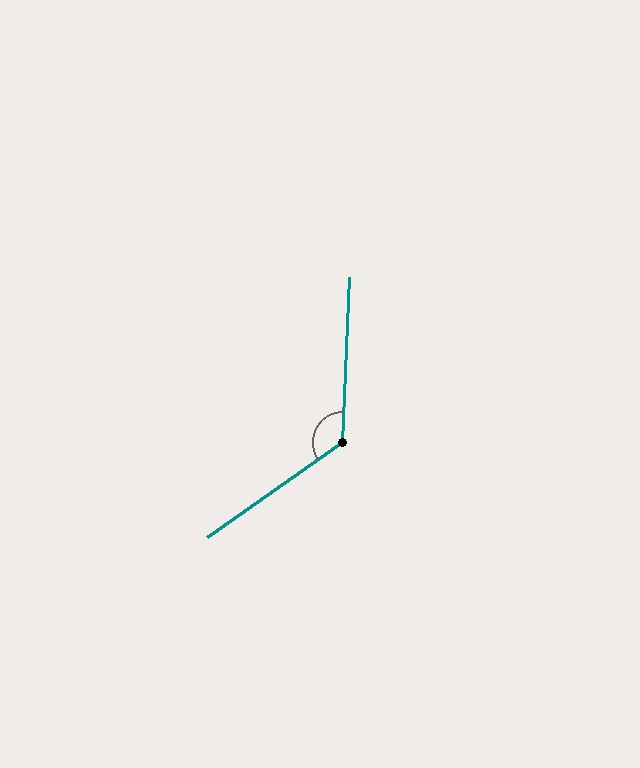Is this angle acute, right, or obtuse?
It is obtuse.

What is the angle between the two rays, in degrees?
Approximately 127 degrees.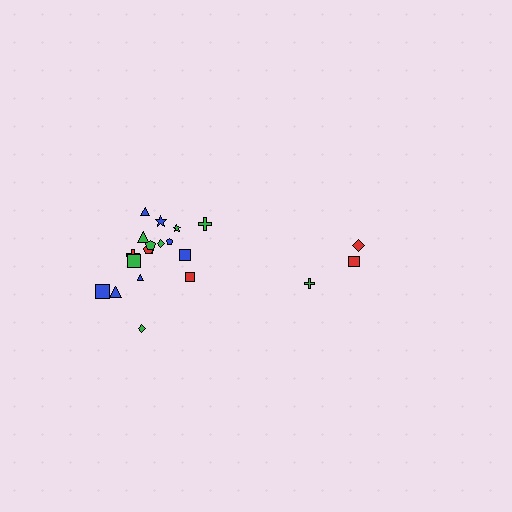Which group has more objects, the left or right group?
The left group.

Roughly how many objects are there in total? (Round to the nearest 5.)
Roughly 20 objects in total.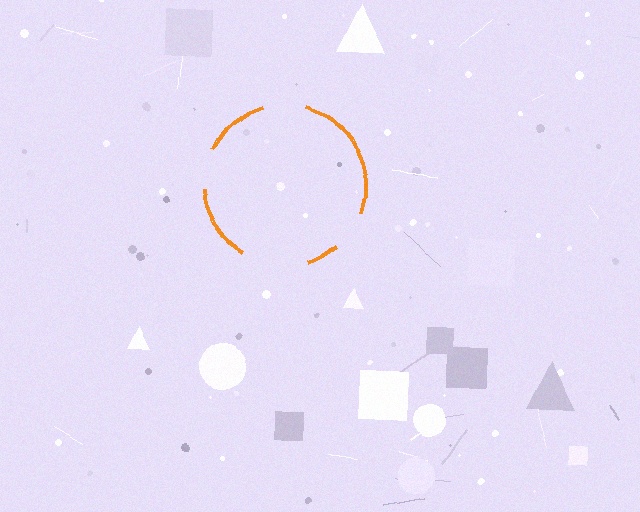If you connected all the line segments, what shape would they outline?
They would outline a circle.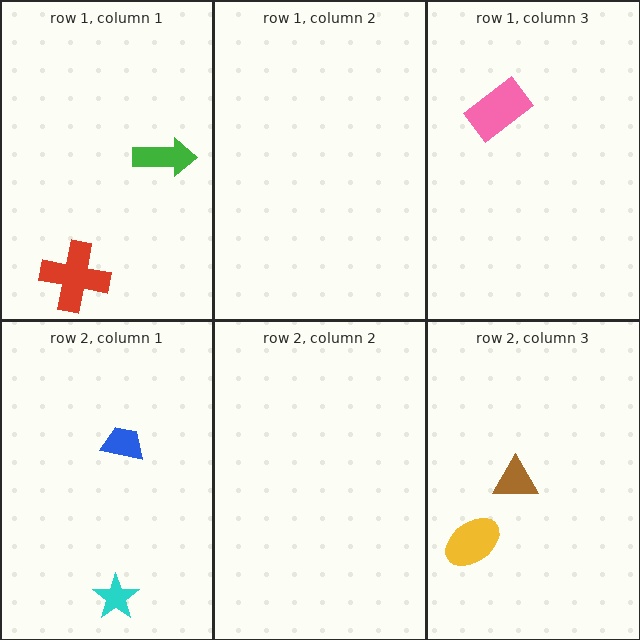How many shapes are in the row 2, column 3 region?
2.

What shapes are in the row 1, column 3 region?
The pink rectangle.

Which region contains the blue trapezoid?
The row 2, column 1 region.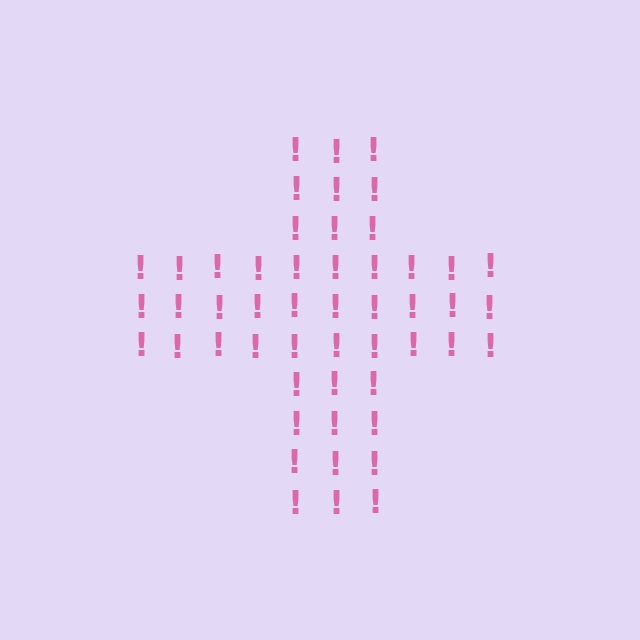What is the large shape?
The large shape is a cross.